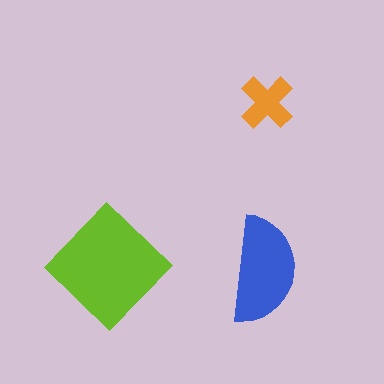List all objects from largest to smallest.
The lime diamond, the blue semicircle, the orange cross.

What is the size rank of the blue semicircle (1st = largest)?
2nd.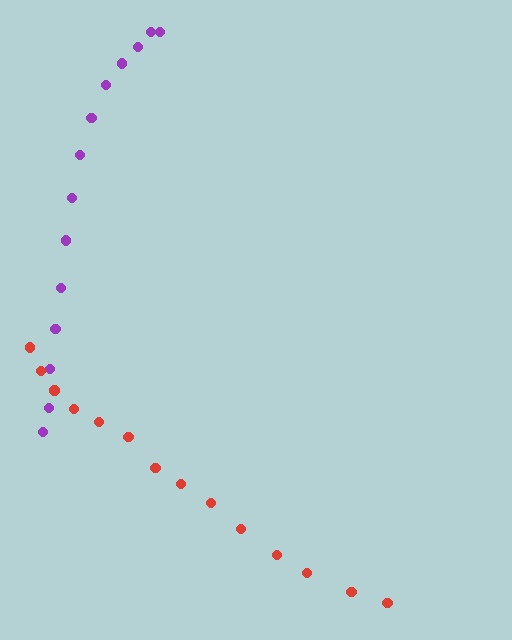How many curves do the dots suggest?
There are 2 distinct paths.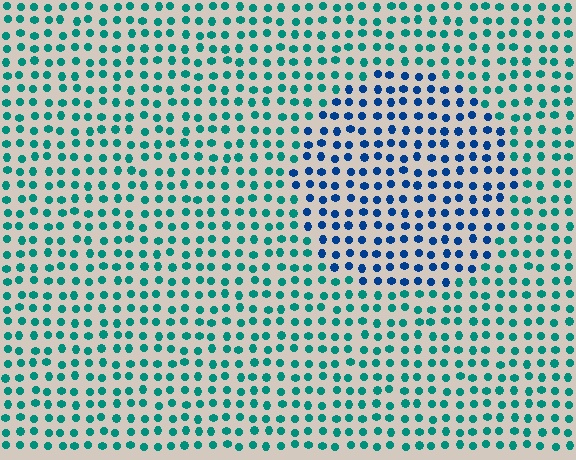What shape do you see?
I see a circle.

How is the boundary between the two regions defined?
The boundary is defined purely by a slight shift in hue (about 43 degrees). Spacing, size, and orientation are identical on both sides.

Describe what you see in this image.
The image is filled with small teal elements in a uniform arrangement. A circle-shaped region is visible where the elements are tinted to a slightly different hue, forming a subtle color boundary.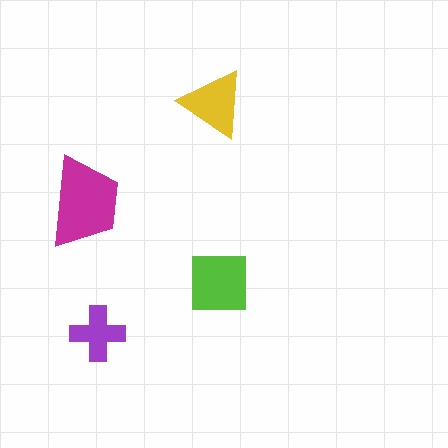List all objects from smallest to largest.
The purple cross, the yellow triangle, the lime square, the magenta trapezoid.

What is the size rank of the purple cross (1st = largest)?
4th.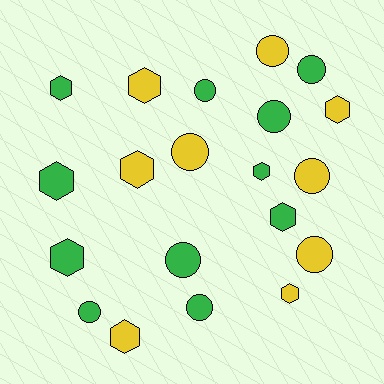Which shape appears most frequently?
Hexagon, with 10 objects.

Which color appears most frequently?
Green, with 11 objects.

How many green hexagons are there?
There are 5 green hexagons.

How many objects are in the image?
There are 20 objects.